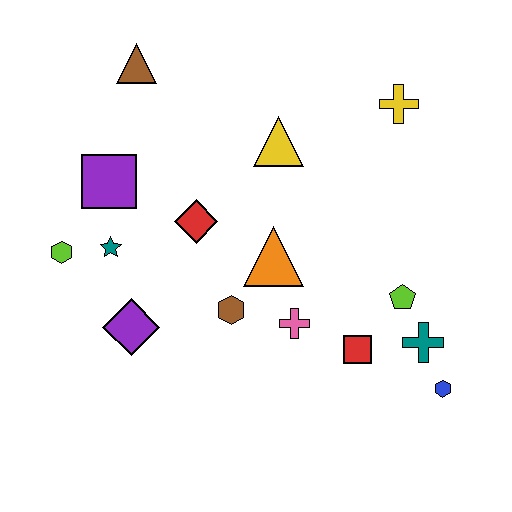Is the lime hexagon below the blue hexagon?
No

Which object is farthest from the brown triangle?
The blue hexagon is farthest from the brown triangle.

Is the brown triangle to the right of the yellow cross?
No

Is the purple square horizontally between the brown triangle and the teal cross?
No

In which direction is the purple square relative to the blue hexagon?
The purple square is to the left of the blue hexagon.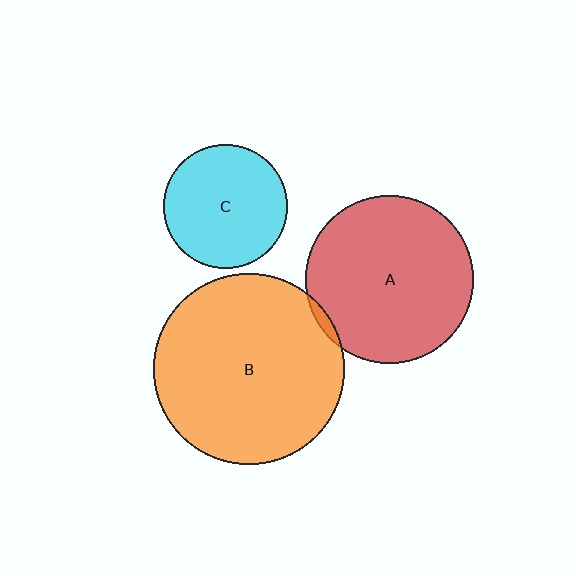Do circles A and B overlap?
Yes.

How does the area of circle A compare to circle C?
Approximately 1.8 times.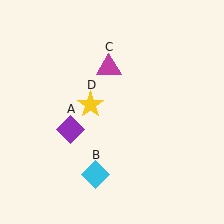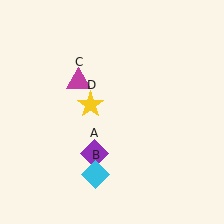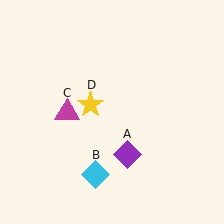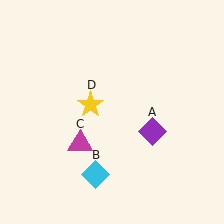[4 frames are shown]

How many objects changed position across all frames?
2 objects changed position: purple diamond (object A), magenta triangle (object C).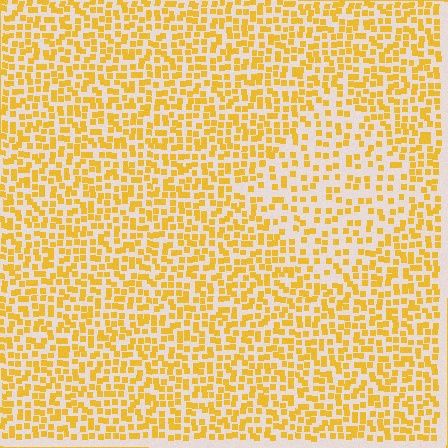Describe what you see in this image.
The image contains small yellow elements arranged at two different densities. A diamond-shaped region is visible where the elements are less densely packed than the surrounding area.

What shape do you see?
I see a diamond.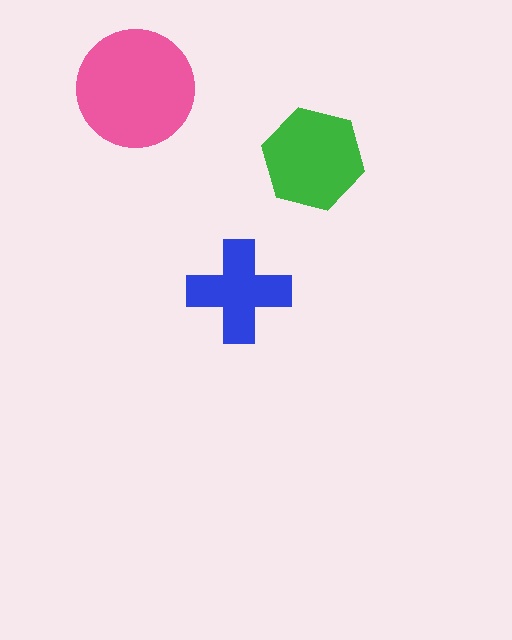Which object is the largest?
The pink circle.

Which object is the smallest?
The blue cross.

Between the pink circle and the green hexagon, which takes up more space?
The pink circle.